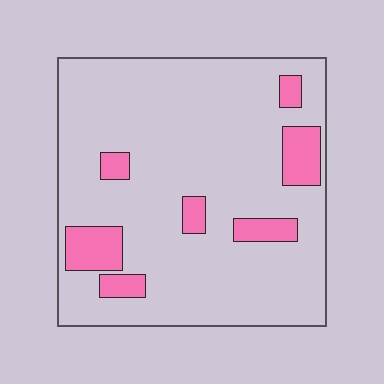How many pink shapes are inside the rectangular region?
7.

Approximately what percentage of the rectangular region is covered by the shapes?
Approximately 15%.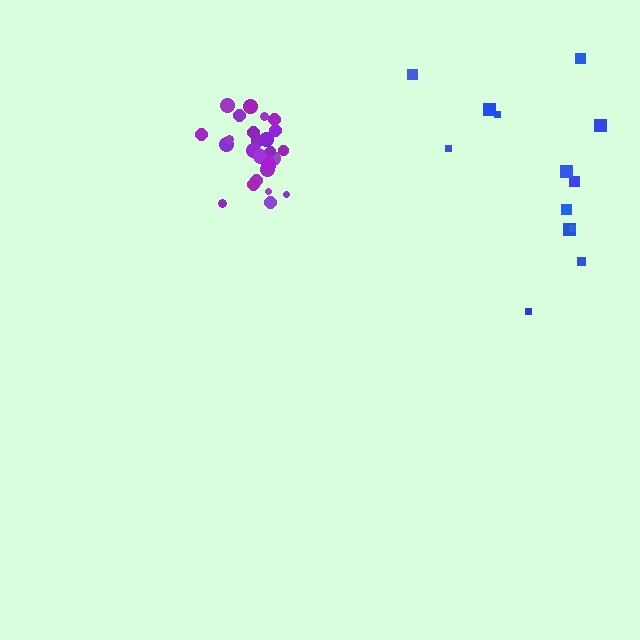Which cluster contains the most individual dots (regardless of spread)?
Purple (26).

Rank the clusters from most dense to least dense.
purple, blue.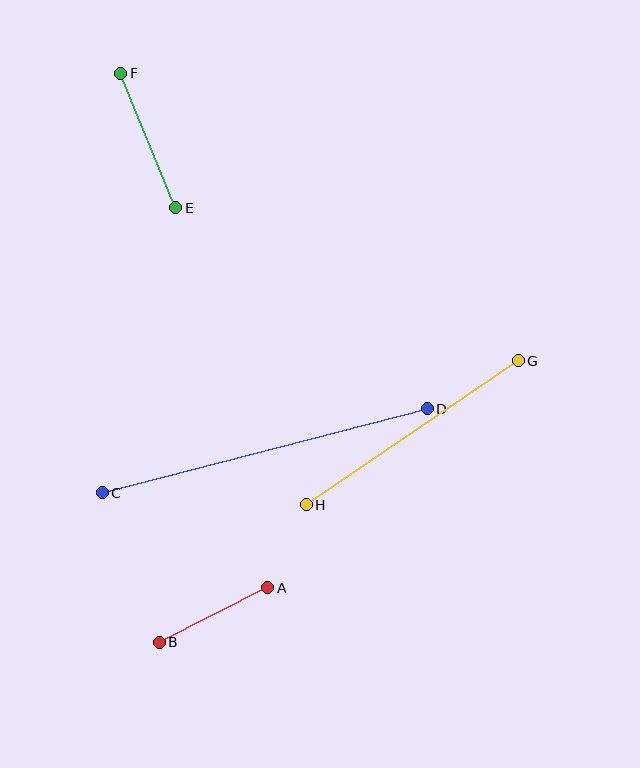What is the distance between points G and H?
The distance is approximately 256 pixels.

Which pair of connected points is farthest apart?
Points C and D are farthest apart.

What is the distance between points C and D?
The distance is approximately 336 pixels.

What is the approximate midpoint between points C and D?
The midpoint is at approximately (265, 451) pixels.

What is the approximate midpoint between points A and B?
The midpoint is at approximately (213, 615) pixels.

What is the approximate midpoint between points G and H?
The midpoint is at approximately (412, 433) pixels.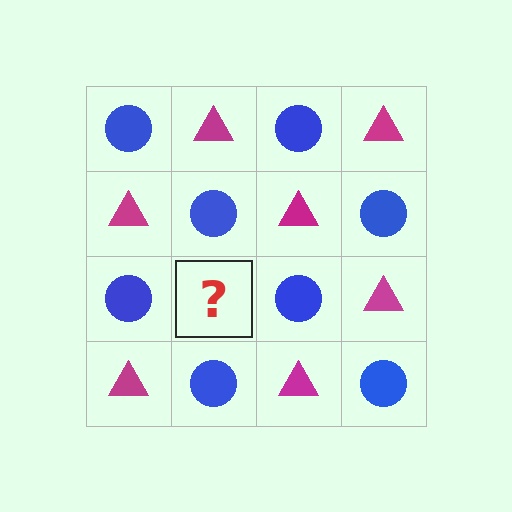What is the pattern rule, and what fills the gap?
The rule is that it alternates blue circle and magenta triangle in a checkerboard pattern. The gap should be filled with a magenta triangle.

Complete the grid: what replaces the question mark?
The question mark should be replaced with a magenta triangle.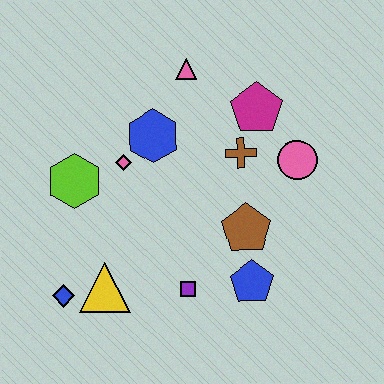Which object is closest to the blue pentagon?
The brown pentagon is closest to the blue pentagon.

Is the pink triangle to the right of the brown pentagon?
No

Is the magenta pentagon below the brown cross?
No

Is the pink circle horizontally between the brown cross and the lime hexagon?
No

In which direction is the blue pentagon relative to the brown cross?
The blue pentagon is below the brown cross.